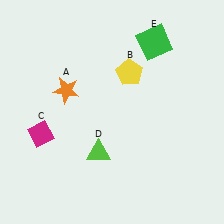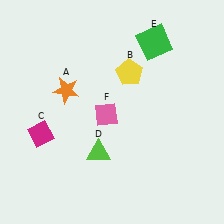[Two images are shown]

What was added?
A pink diamond (F) was added in Image 2.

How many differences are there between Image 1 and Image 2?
There is 1 difference between the two images.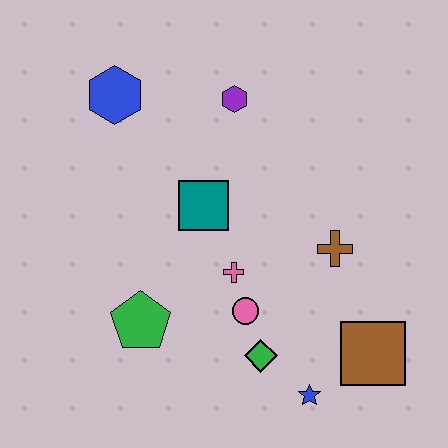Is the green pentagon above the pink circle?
No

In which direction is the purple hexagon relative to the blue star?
The purple hexagon is above the blue star.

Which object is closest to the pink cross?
The pink circle is closest to the pink cross.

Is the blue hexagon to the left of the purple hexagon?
Yes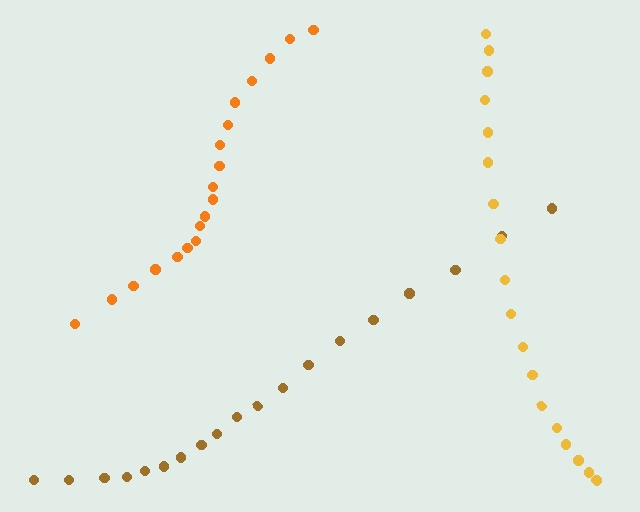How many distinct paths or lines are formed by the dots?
There are 3 distinct paths.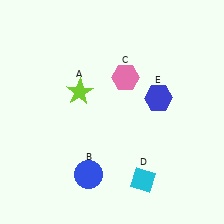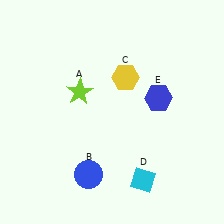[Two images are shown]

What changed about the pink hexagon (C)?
In Image 1, C is pink. In Image 2, it changed to yellow.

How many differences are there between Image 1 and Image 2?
There is 1 difference between the two images.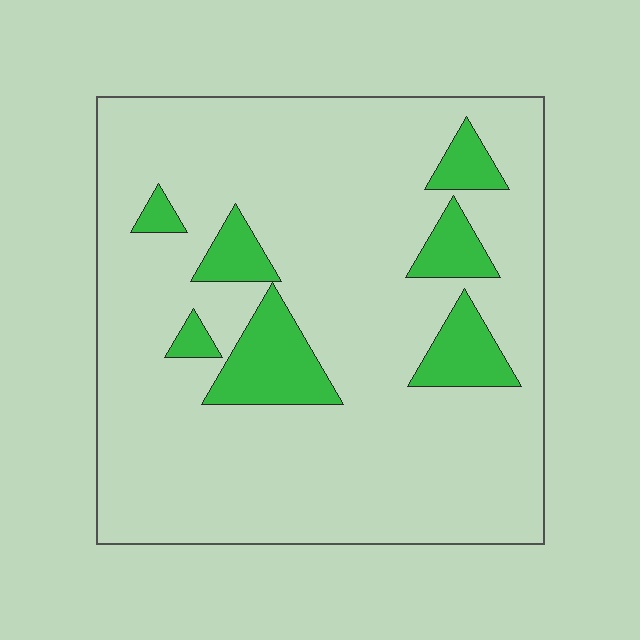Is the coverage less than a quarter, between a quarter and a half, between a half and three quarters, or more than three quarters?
Less than a quarter.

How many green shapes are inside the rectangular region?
7.